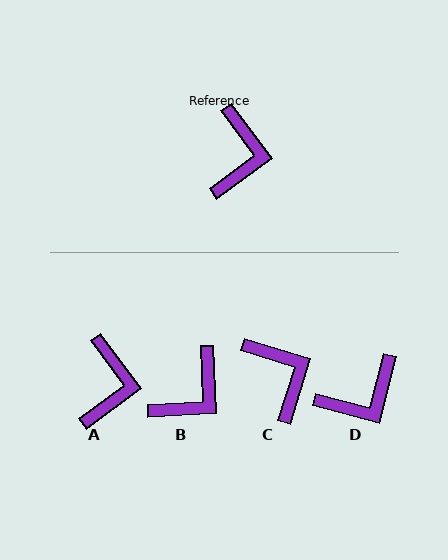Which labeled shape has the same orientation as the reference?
A.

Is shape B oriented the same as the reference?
No, it is off by about 34 degrees.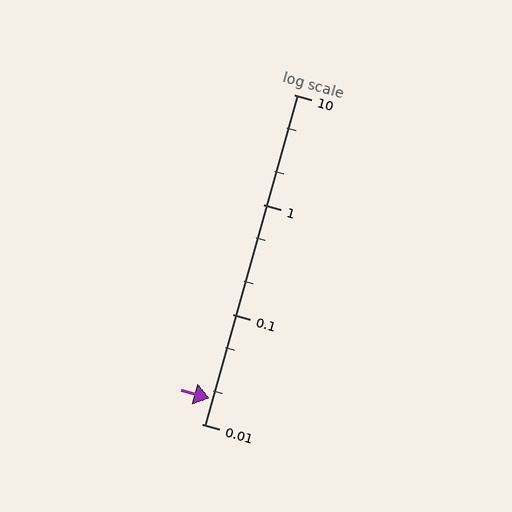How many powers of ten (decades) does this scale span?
The scale spans 3 decades, from 0.01 to 10.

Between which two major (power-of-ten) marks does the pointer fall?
The pointer is between 0.01 and 0.1.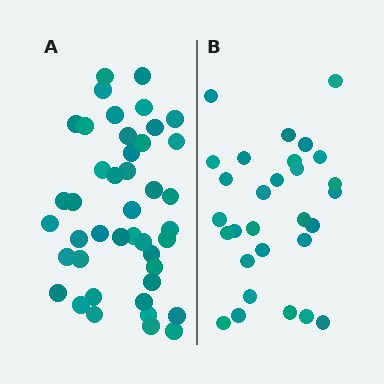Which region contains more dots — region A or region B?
Region A (the left region) has more dots.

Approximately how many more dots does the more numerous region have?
Region A has approximately 15 more dots than region B.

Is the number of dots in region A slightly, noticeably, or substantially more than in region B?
Region A has substantially more. The ratio is roughly 1.5 to 1.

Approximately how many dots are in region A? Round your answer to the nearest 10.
About 40 dots. (The exact count is 43, which rounds to 40.)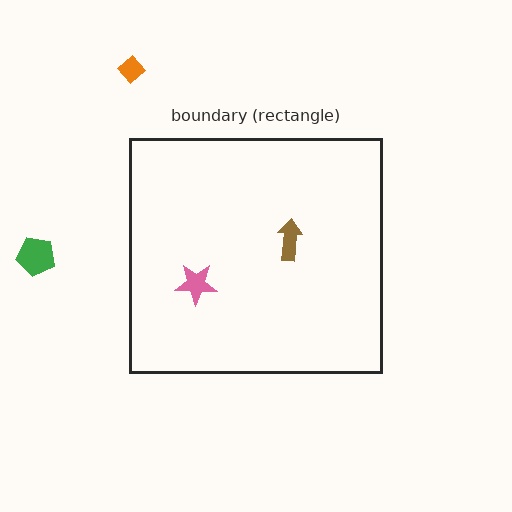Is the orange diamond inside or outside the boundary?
Outside.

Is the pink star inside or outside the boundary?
Inside.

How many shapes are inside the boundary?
2 inside, 2 outside.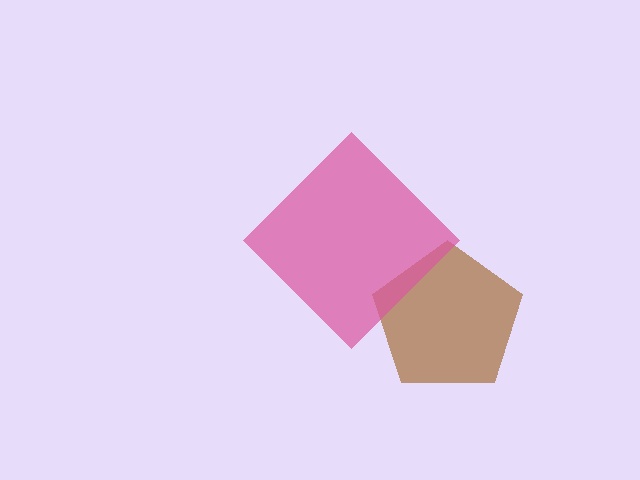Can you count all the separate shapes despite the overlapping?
Yes, there are 2 separate shapes.